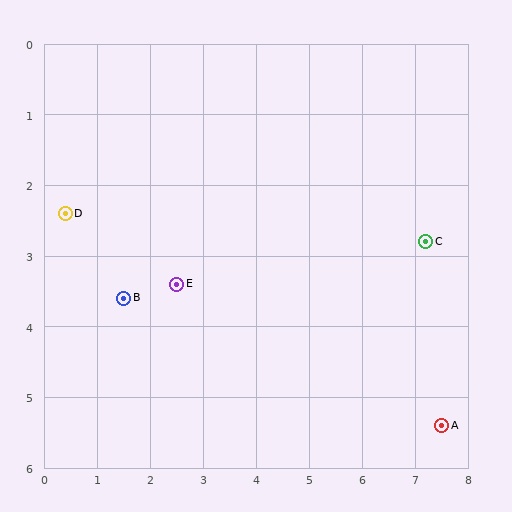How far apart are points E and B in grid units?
Points E and B are about 1.0 grid units apart.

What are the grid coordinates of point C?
Point C is at approximately (7.2, 2.8).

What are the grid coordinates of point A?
Point A is at approximately (7.5, 5.4).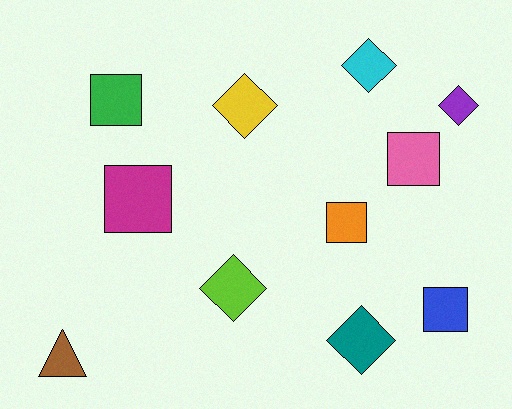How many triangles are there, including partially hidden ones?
There is 1 triangle.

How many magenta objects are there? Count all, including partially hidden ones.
There is 1 magenta object.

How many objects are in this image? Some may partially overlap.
There are 11 objects.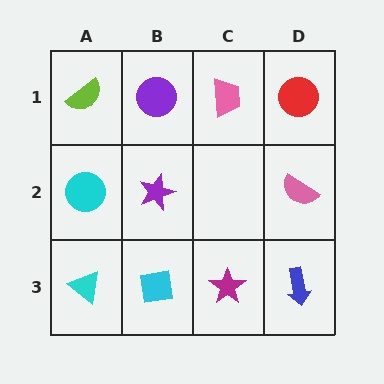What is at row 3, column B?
A cyan square.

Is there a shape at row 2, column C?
No, that cell is empty.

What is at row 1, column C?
A pink trapezoid.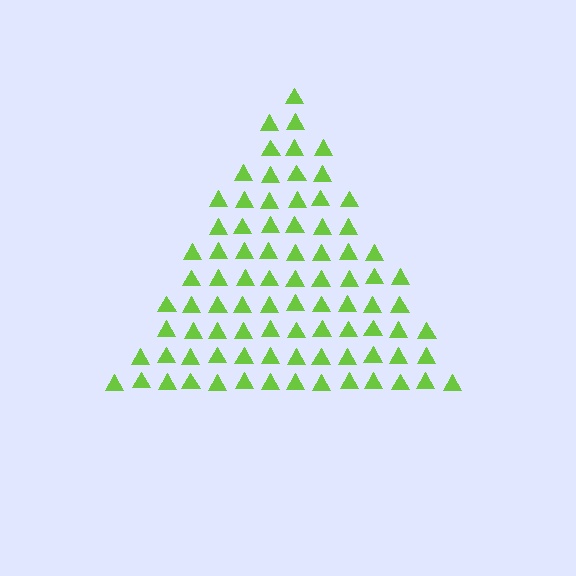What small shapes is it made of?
It is made of small triangles.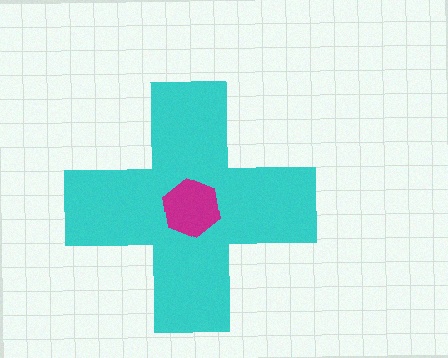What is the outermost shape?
The cyan cross.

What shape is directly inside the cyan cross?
The magenta hexagon.